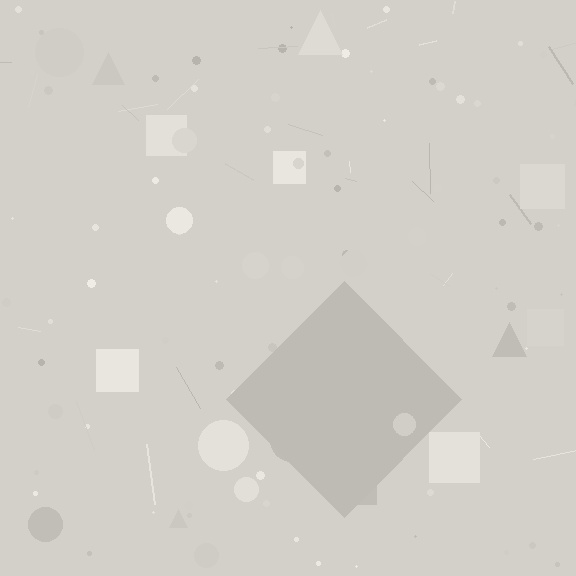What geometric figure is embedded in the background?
A diamond is embedded in the background.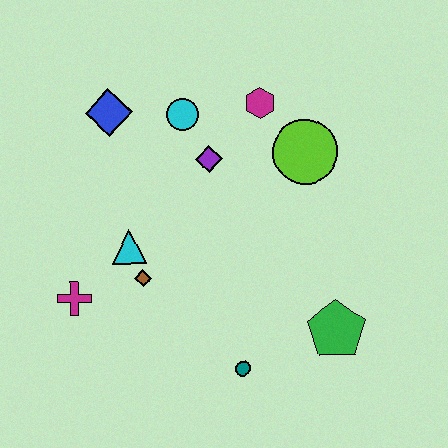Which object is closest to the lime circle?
The magenta hexagon is closest to the lime circle.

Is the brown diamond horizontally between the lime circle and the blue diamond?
Yes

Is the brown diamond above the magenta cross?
Yes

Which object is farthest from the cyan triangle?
The green pentagon is farthest from the cyan triangle.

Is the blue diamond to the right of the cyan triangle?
No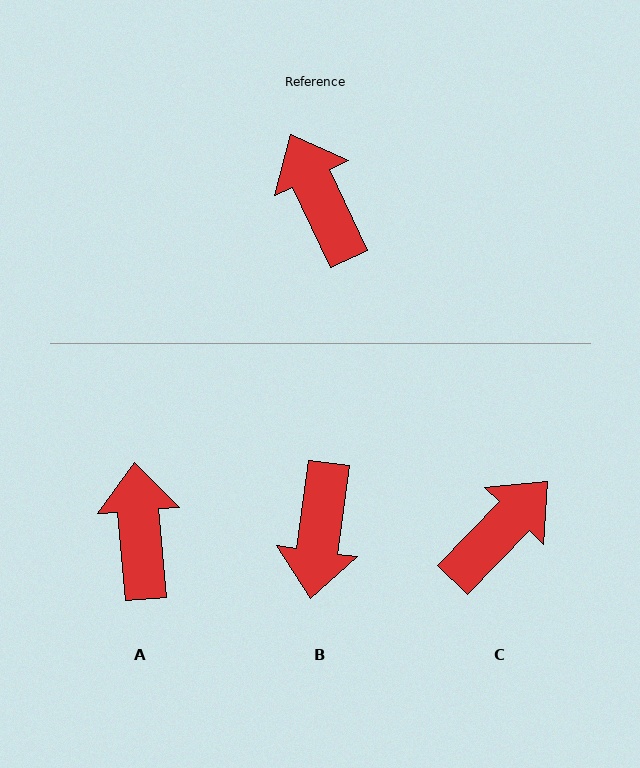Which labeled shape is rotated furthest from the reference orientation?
B, about 147 degrees away.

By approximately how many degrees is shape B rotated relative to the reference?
Approximately 147 degrees counter-clockwise.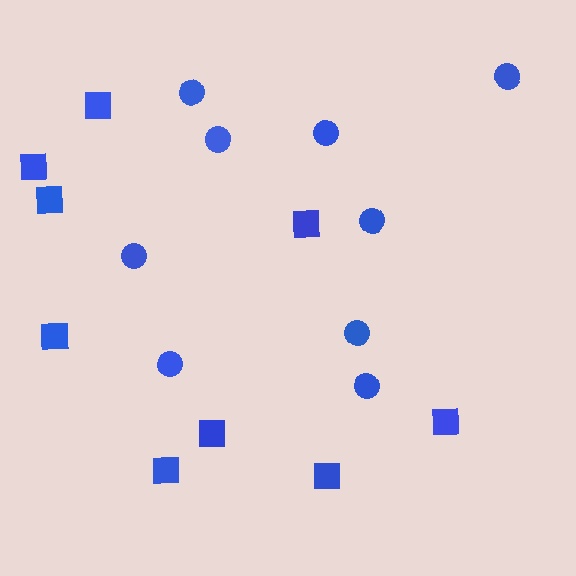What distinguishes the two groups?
There are 2 groups: one group of circles (9) and one group of squares (9).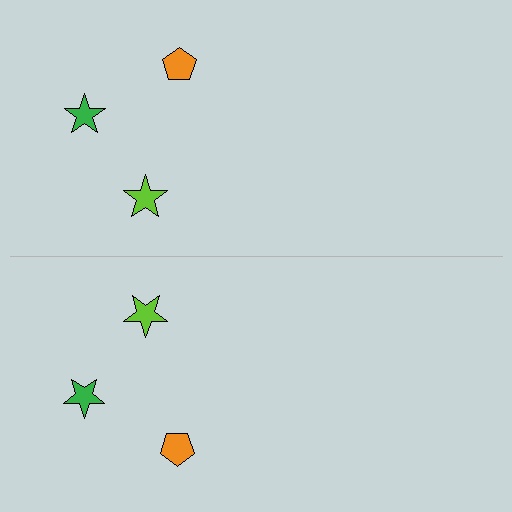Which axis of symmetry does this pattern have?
The pattern has a horizontal axis of symmetry running through the center of the image.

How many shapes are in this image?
There are 6 shapes in this image.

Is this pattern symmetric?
Yes, this pattern has bilateral (reflection) symmetry.